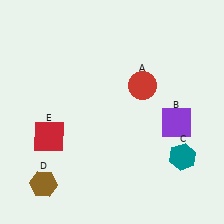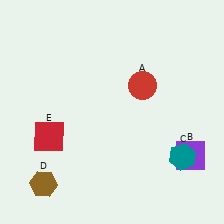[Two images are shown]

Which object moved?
The purple square (B) moved down.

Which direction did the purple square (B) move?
The purple square (B) moved down.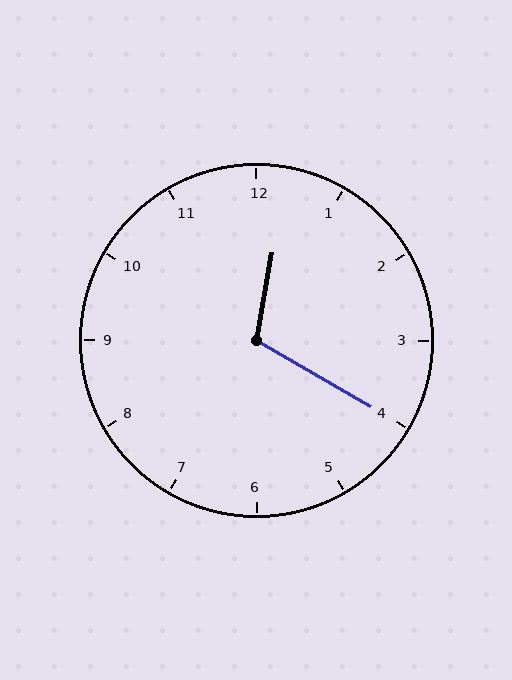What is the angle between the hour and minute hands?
Approximately 110 degrees.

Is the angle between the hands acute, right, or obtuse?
It is obtuse.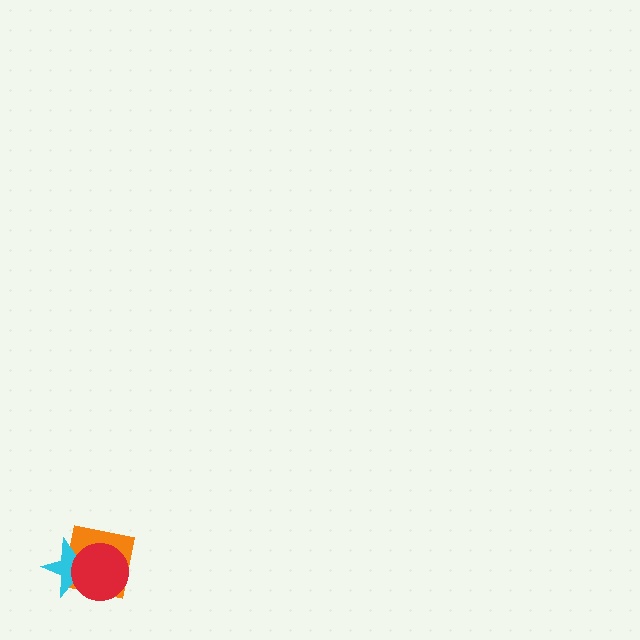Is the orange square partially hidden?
Yes, it is partially covered by another shape.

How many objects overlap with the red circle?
2 objects overlap with the red circle.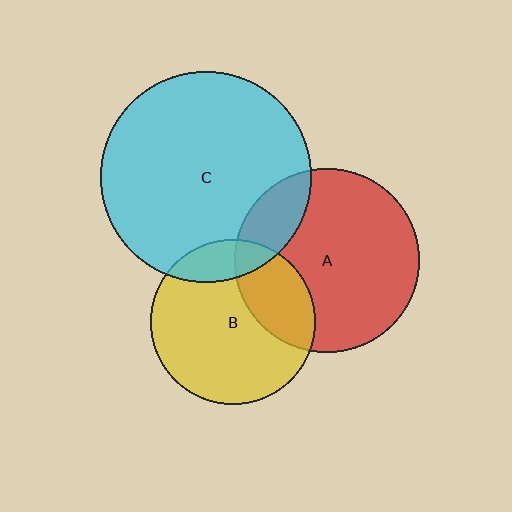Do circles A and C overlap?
Yes.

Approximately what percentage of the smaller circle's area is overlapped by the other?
Approximately 15%.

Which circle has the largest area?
Circle C (cyan).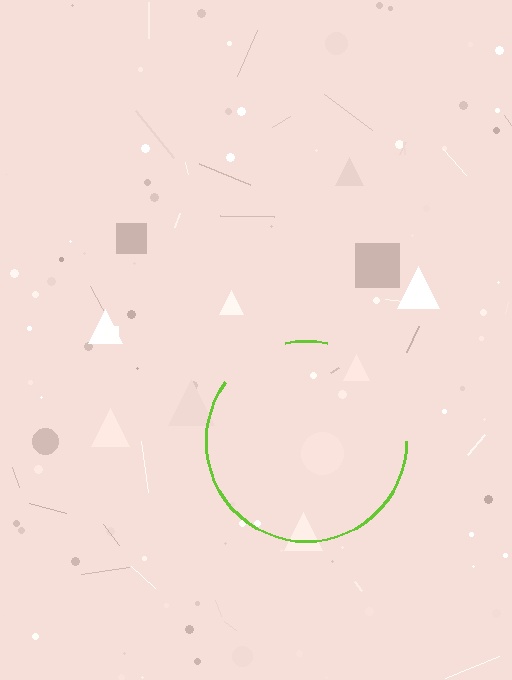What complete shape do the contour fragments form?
The contour fragments form a circle.